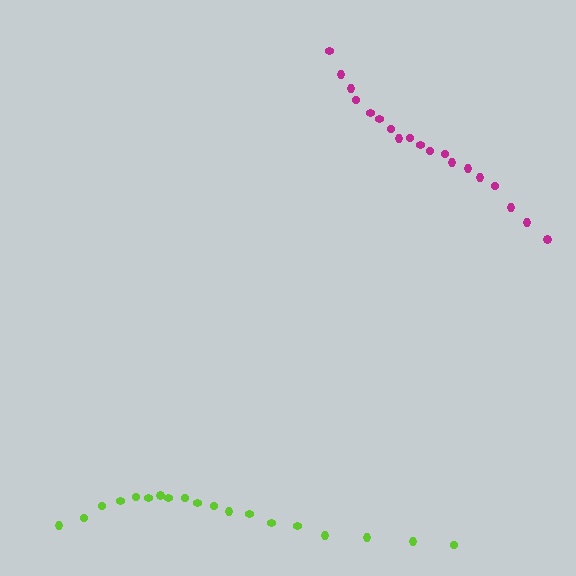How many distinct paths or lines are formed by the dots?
There are 2 distinct paths.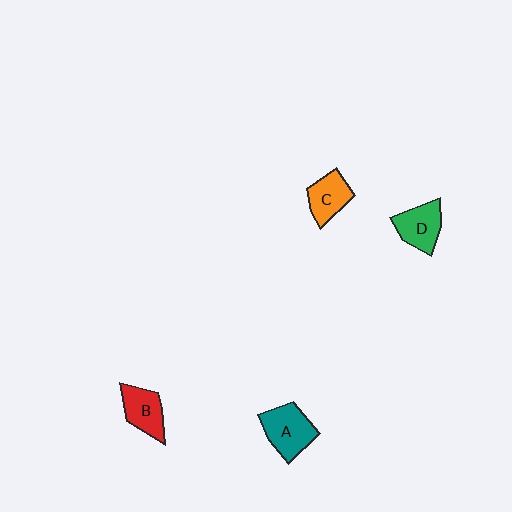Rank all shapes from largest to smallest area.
From largest to smallest: A (teal), D (green), B (red), C (orange).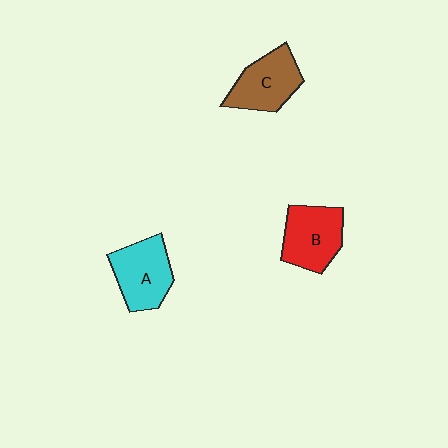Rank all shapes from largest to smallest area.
From largest to smallest: A (cyan), B (red), C (brown).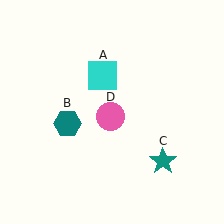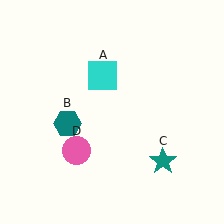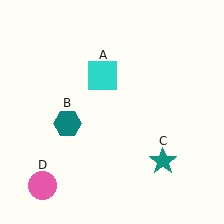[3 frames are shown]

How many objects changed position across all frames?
1 object changed position: pink circle (object D).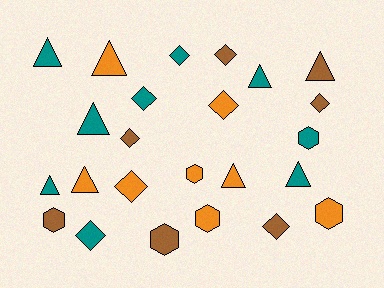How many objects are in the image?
There are 24 objects.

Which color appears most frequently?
Teal, with 9 objects.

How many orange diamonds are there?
There are 2 orange diamonds.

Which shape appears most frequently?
Diamond, with 9 objects.